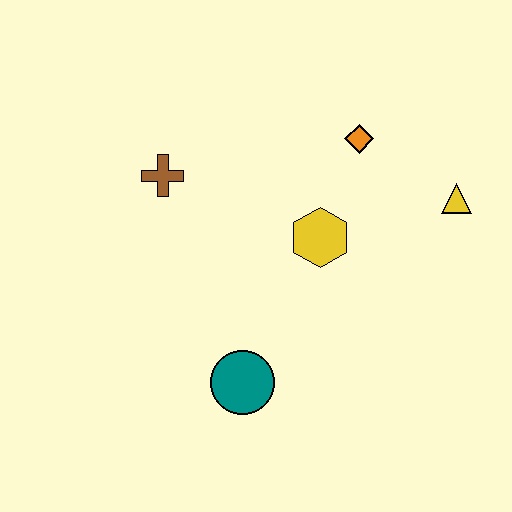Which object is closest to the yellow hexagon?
The orange diamond is closest to the yellow hexagon.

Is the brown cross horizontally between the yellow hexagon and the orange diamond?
No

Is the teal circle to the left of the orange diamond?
Yes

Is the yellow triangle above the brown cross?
No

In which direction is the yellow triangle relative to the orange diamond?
The yellow triangle is to the right of the orange diamond.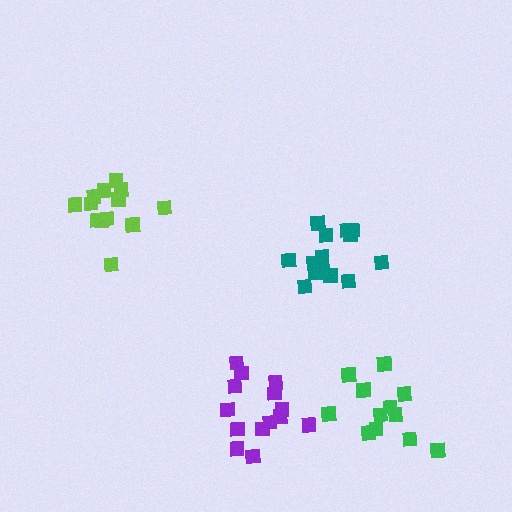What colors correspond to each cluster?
The clusters are colored: lime, green, teal, purple.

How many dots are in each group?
Group 1: 13 dots, Group 2: 12 dots, Group 3: 14 dots, Group 4: 14 dots (53 total).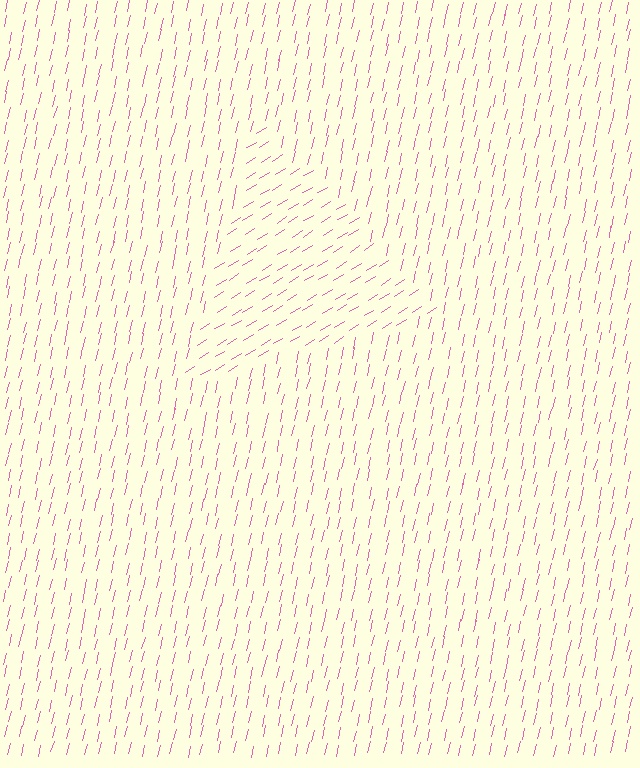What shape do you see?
I see a triangle.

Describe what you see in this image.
The image is filled with small pink line segments. A triangle region in the image has lines oriented differently from the surrounding lines, creating a visible texture boundary.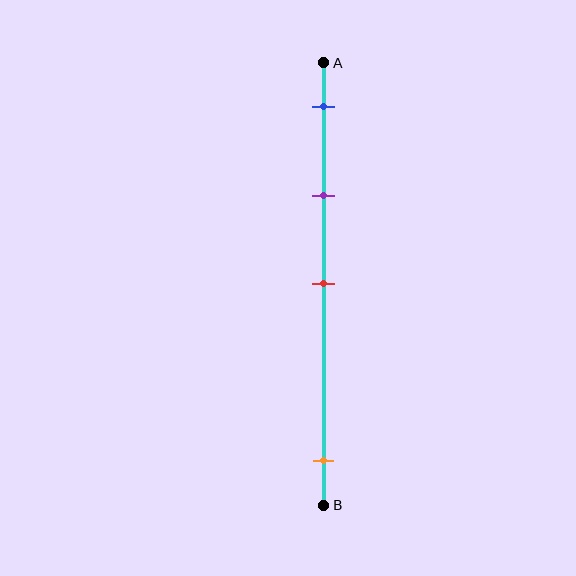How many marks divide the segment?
There are 4 marks dividing the segment.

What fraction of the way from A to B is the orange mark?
The orange mark is approximately 90% (0.9) of the way from A to B.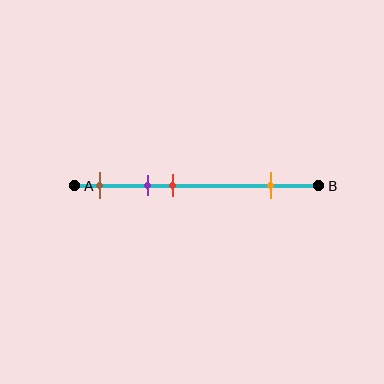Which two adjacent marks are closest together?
The purple and red marks are the closest adjacent pair.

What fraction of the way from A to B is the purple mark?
The purple mark is approximately 30% (0.3) of the way from A to B.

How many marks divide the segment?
There are 4 marks dividing the segment.